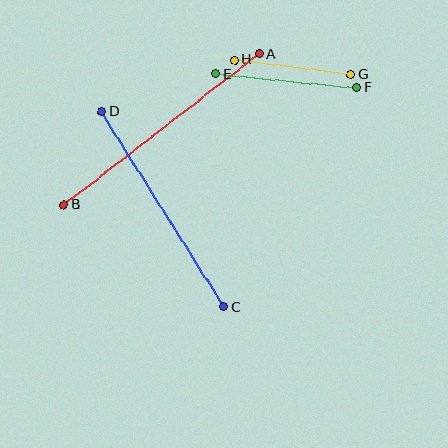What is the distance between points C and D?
The distance is approximately 230 pixels.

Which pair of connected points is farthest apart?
Points A and B are farthest apart.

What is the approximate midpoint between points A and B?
The midpoint is at approximately (162, 129) pixels.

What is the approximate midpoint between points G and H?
The midpoint is at approximately (293, 67) pixels.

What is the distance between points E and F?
The distance is approximately 142 pixels.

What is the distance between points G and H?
The distance is approximately 117 pixels.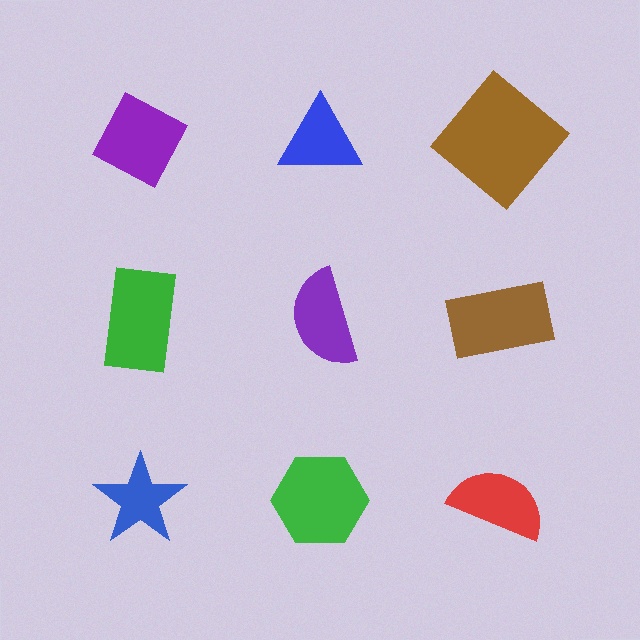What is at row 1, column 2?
A blue triangle.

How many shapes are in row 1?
3 shapes.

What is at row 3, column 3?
A red semicircle.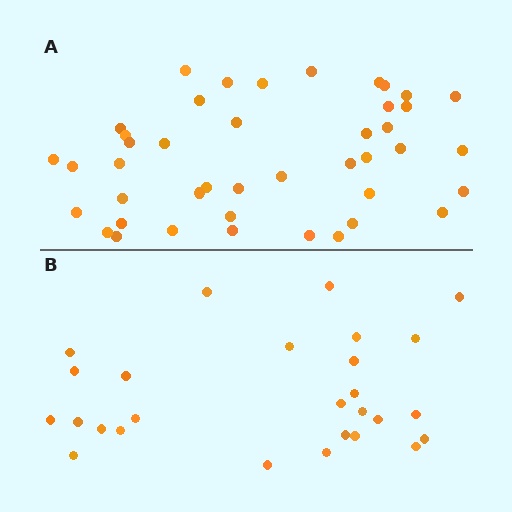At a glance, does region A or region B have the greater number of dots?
Region A (the top region) has more dots.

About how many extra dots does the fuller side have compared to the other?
Region A has approximately 15 more dots than region B.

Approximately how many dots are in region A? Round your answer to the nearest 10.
About 40 dots. (The exact count is 43, which rounds to 40.)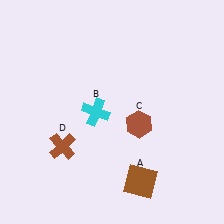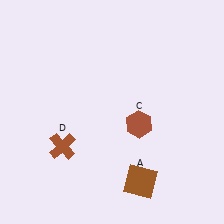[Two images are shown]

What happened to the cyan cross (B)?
The cyan cross (B) was removed in Image 2. It was in the top-left area of Image 1.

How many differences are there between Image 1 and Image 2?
There is 1 difference between the two images.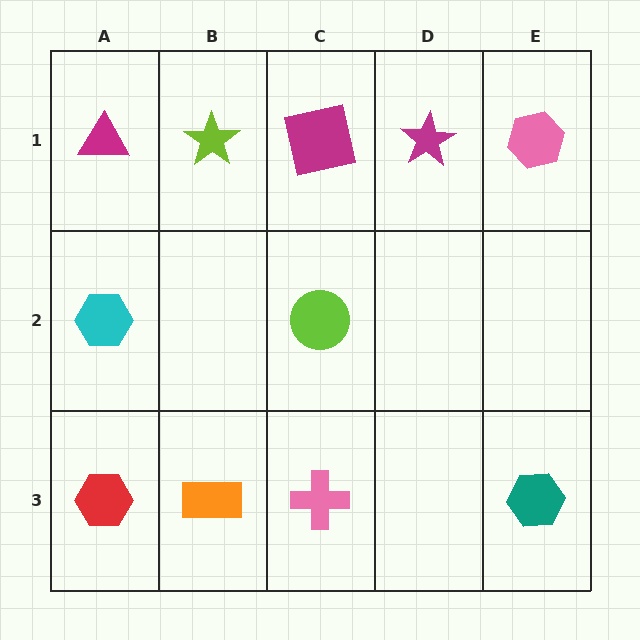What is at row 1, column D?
A magenta star.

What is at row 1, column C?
A magenta square.